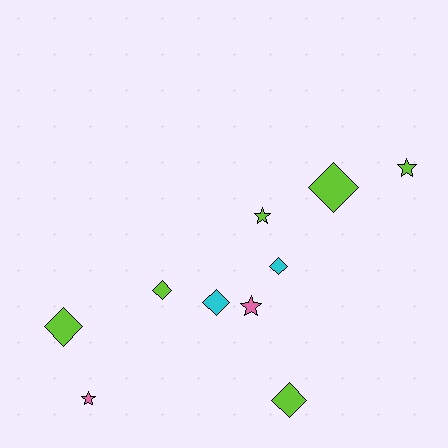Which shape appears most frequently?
Diamond, with 6 objects.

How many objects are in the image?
There are 10 objects.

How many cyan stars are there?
There are no cyan stars.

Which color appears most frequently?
Lime, with 6 objects.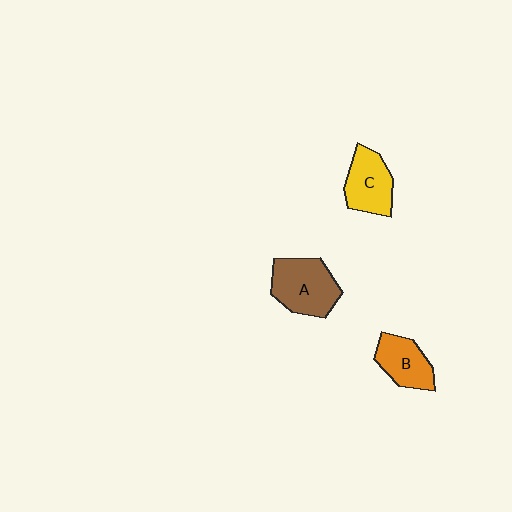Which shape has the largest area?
Shape A (brown).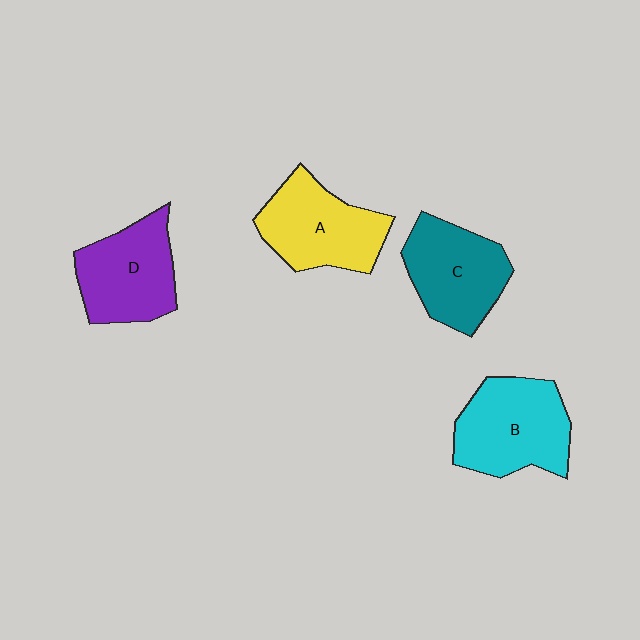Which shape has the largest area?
Shape B (cyan).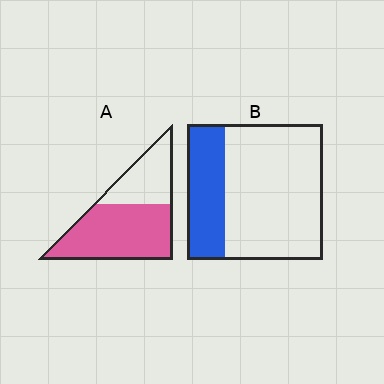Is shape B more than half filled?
No.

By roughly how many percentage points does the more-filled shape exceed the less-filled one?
By roughly 35 percentage points (A over B).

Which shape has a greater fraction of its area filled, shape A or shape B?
Shape A.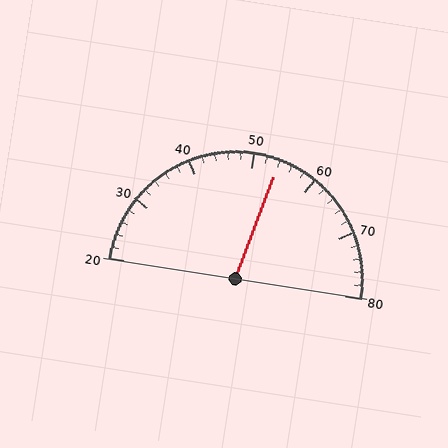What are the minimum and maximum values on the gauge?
The gauge ranges from 20 to 80.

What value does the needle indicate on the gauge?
The needle indicates approximately 54.